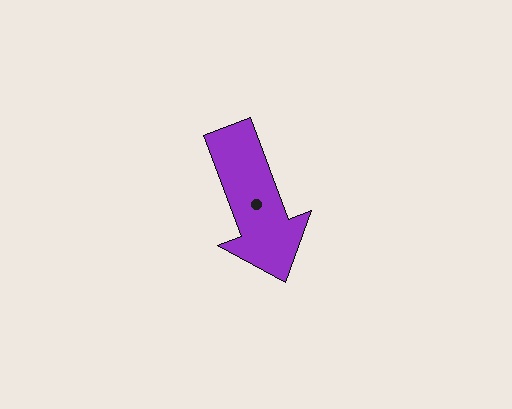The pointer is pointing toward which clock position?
Roughly 5 o'clock.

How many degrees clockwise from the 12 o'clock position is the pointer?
Approximately 160 degrees.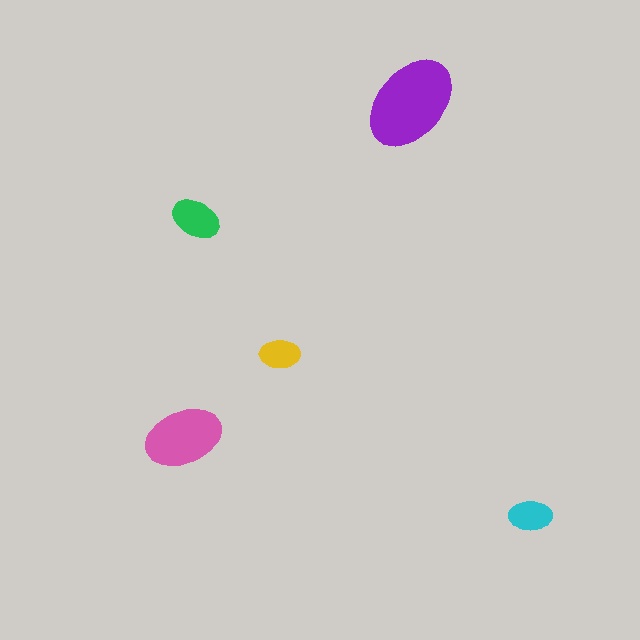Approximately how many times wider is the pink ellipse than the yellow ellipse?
About 2 times wider.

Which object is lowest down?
The cyan ellipse is bottommost.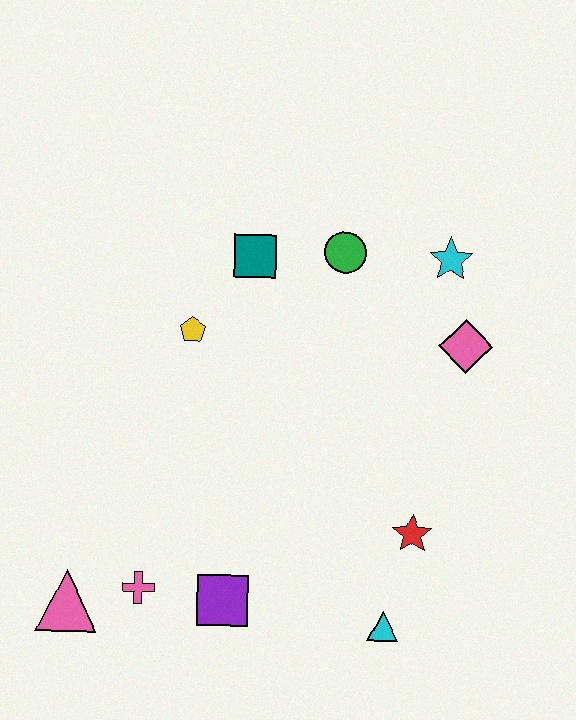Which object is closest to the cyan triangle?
The red star is closest to the cyan triangle.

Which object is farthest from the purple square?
The cyan star is farthest from the purple square.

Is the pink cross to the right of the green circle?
No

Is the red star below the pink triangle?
No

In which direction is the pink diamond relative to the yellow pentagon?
The pink diamond is to the right of the yellow pentagon.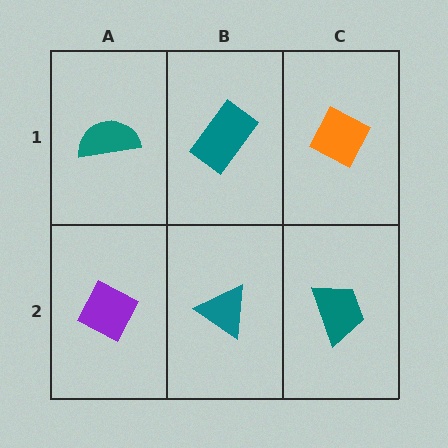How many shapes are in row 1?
3 shapes.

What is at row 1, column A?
A teal semicircle.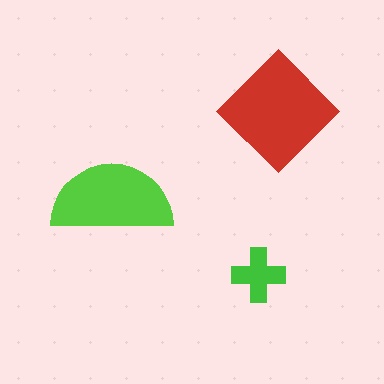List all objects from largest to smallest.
The red diamond, the lime semicircle, the green cross.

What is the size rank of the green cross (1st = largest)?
3rd.